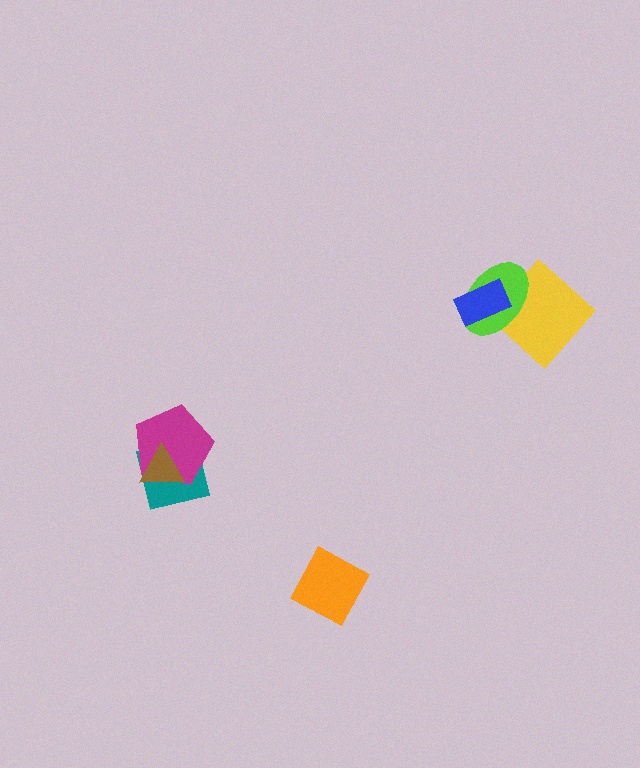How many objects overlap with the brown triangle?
2 objects overlap with the brown triangle.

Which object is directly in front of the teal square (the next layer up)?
The magenta pentagon is directly in front of the teal square.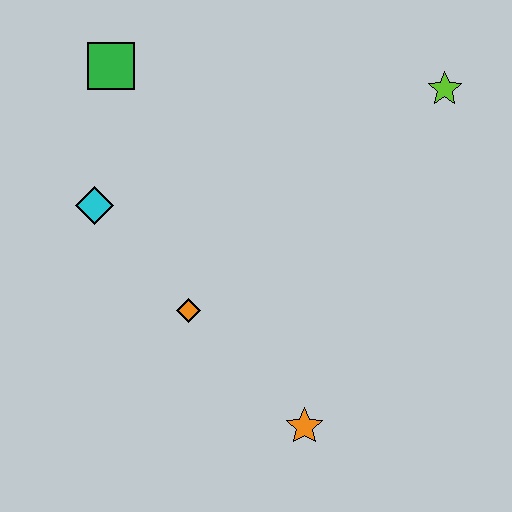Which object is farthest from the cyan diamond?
The lime star is farthest from the cyan diamond.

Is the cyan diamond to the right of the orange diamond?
No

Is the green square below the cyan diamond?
No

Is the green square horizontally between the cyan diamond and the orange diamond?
Yes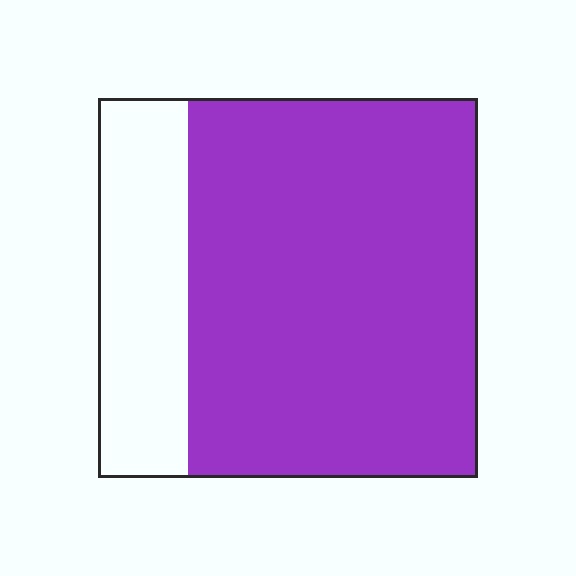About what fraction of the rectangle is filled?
About three quarters (3/4).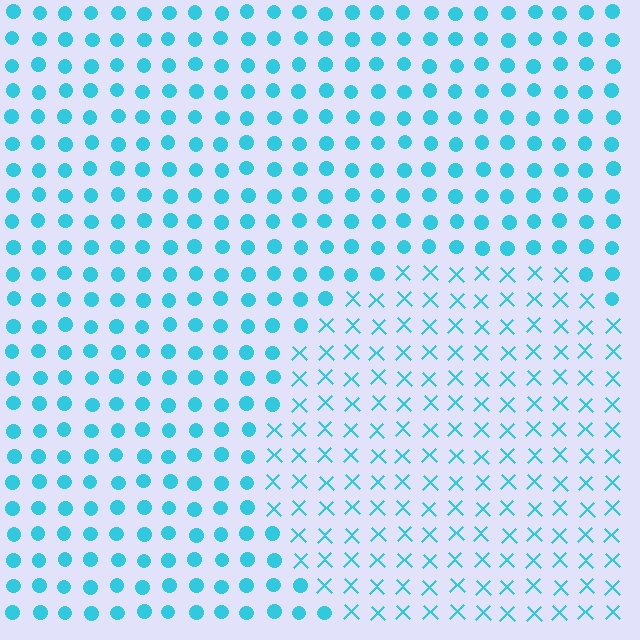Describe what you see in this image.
The image is filled with small cyan elements arranged in a uniform grid. A circle-shaped region contains X marks, while the surrounding area contains circles. The boundary is defined purely by the change in element shape.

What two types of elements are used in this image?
The image uses X marks inside the circle region and circles outside it.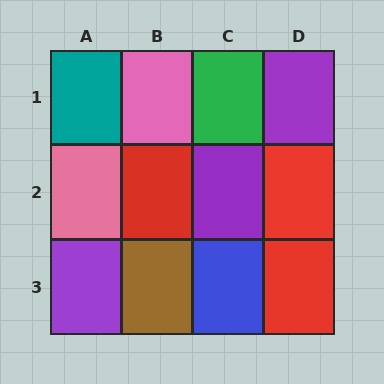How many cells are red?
3 cells are red.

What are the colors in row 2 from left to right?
Pink, red, purple, red.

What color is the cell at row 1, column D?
Purple.